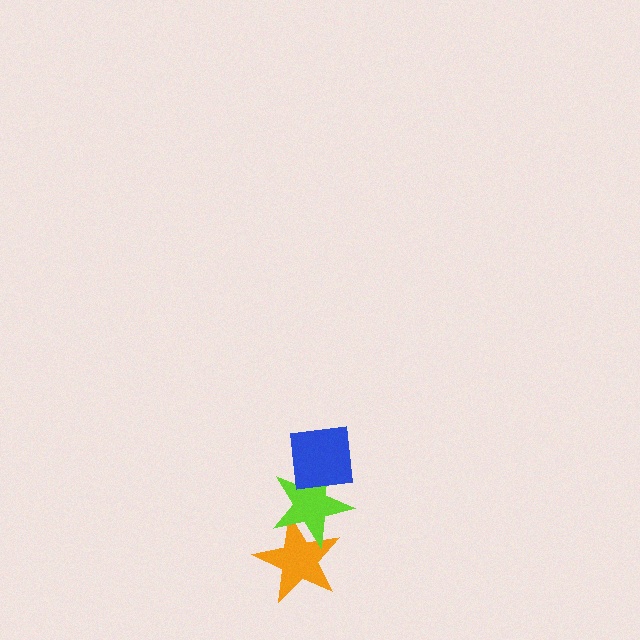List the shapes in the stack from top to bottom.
From top to bottom: the blue square, the lime star, the orange star.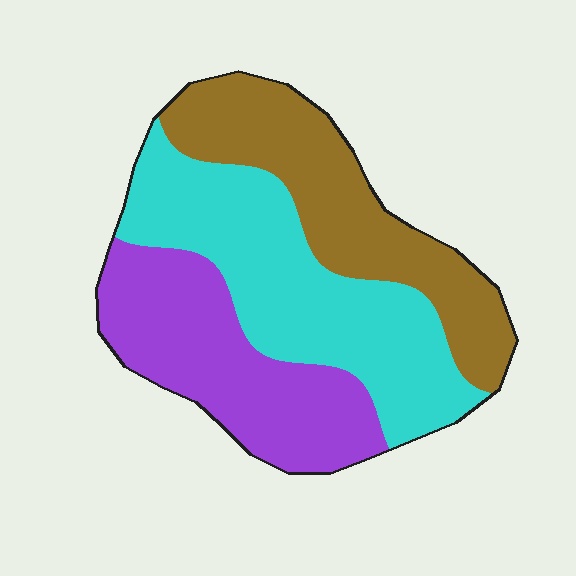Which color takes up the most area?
Cyan, at roughly 40%.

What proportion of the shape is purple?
Purple covers roughly 30% of the shape.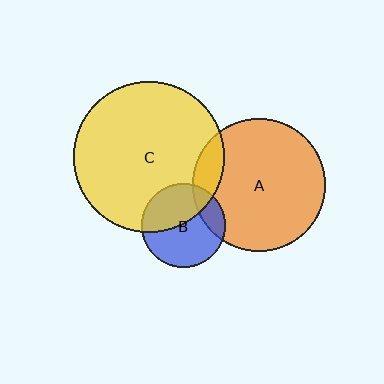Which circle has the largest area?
Circle C (yellow).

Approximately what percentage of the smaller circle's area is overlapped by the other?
Approximately 10%.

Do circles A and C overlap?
Yes.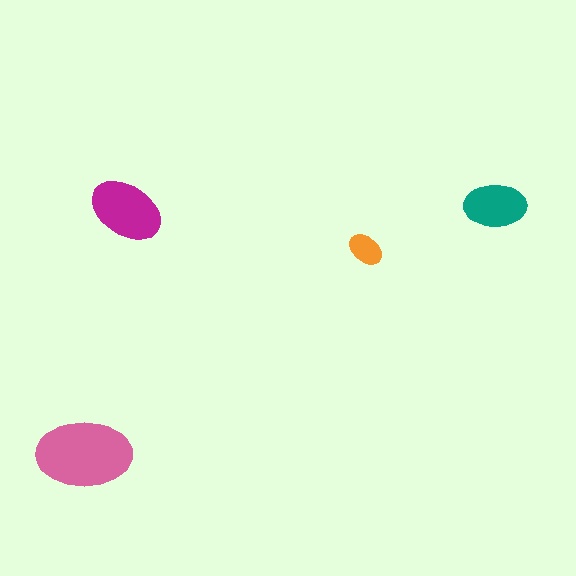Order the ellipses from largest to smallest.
the pink one, the magenta one, the teal one, the orange one.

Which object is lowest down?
The pink ellipse is bottommost.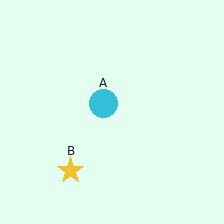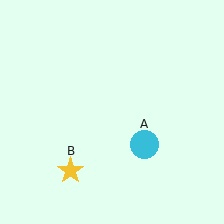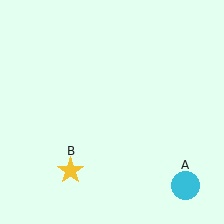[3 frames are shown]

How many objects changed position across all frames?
1 object changed position: cyan circle (object A).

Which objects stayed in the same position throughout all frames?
Yellow star (object B) remained stationary.